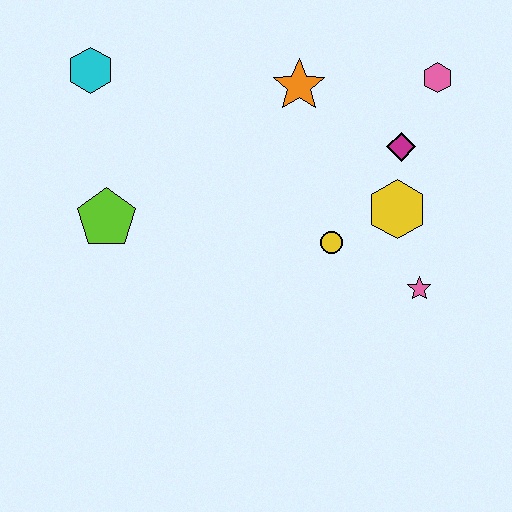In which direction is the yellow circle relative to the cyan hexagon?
The yellow circle is to the right of the cyan hexagon.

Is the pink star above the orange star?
No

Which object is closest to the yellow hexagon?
The magenta diamond is closest to the yellow hexagon.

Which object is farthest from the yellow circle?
The cyan hexagon is farthest from the yellow circle.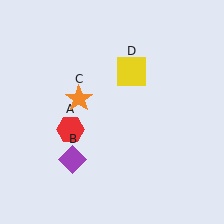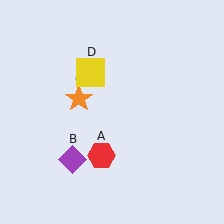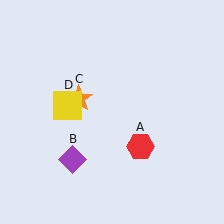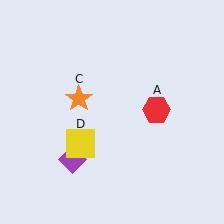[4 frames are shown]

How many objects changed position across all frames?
2 objects changed position: red hexagon (object A), yellow square (object D).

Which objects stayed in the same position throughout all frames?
Purple diamond (object B) and orange star (object C) remained stationary.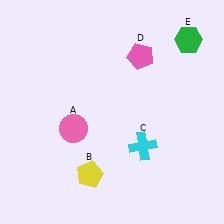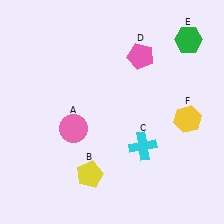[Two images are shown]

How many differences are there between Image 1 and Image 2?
There is 1 difference between the two images.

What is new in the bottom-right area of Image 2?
A yellow hexagon (F) was added in the bottom-right area of Image 2.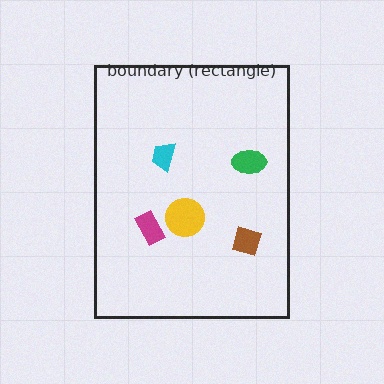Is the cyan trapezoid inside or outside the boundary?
Inside.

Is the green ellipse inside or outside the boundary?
Inside.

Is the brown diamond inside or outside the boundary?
Inside.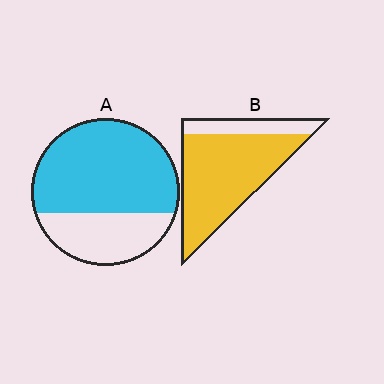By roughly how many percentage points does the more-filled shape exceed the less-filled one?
By roughly 10 percentage points (B over A).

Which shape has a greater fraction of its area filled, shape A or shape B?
Shape B.